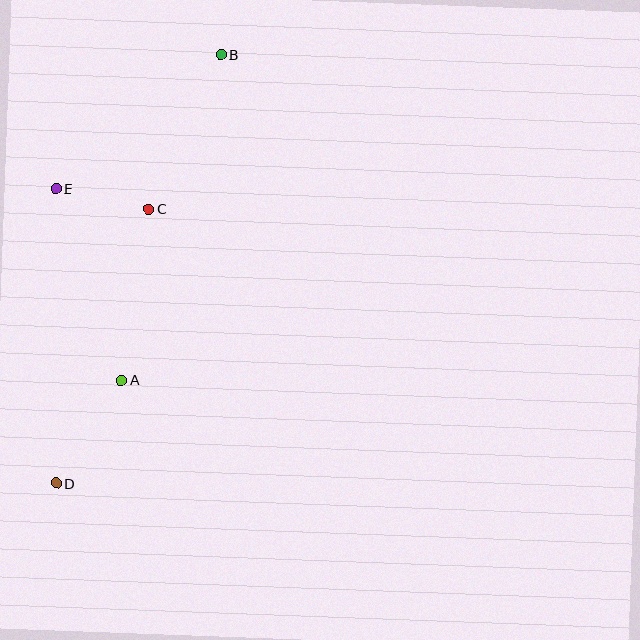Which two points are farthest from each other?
Points B and D are farthest from each other.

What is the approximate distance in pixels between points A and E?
The distance between A and E is approximately 202 pixels.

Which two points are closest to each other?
Points C and E are closest to each other.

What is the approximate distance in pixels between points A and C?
The distance between A and C is approximately 173 pixels.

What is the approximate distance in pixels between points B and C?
The distance between B and C is approximately 171 pixels.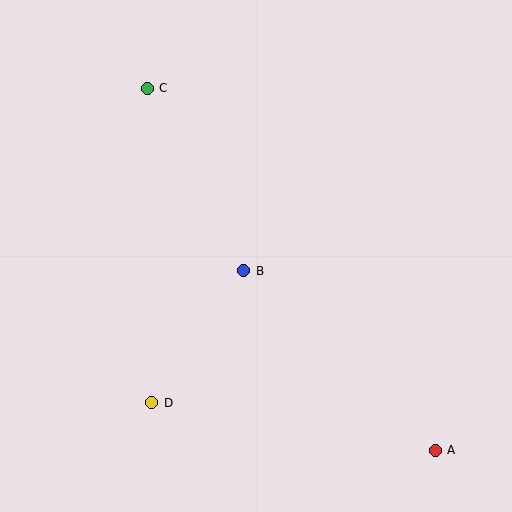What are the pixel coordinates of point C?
Point C is at (147, 88).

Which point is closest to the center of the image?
Point B at (244, 271) is closest to the center.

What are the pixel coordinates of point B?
Point B is at (244, 271).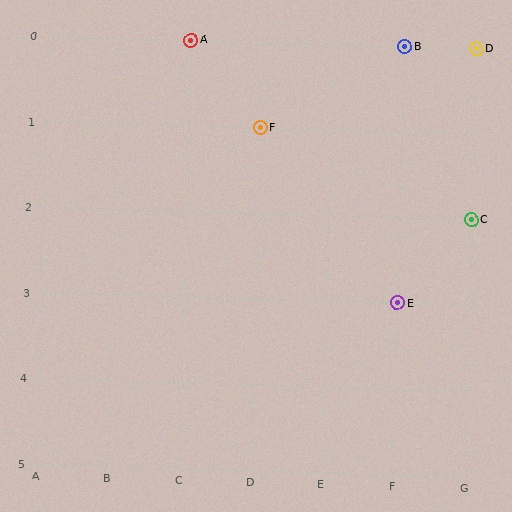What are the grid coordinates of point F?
Point F is at grid coordinates (D, 1).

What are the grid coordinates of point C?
Point C is at grid coordinates (G, 2).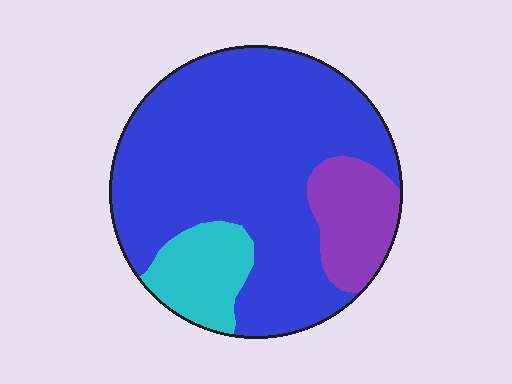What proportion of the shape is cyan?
Cyan takes up about one eighth (1/8) of the shape.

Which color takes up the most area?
Blue, at roughly 75%.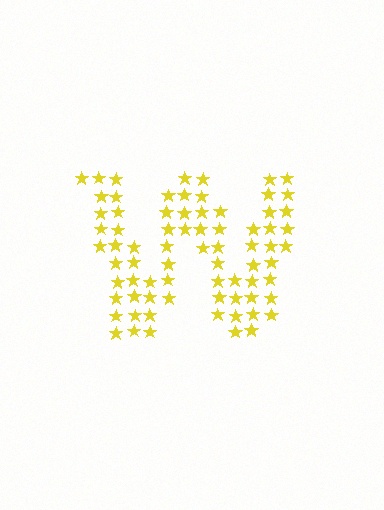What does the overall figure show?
The overall figure shows the letter W.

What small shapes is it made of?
It is made of small stars.